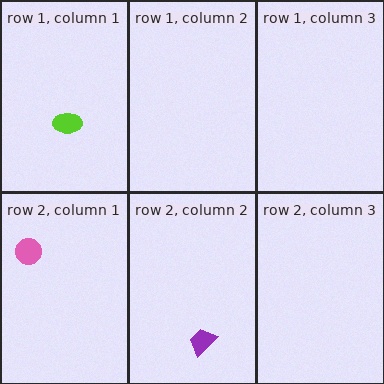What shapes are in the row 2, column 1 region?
The pink circle.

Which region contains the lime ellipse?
The row 1, column 1 region.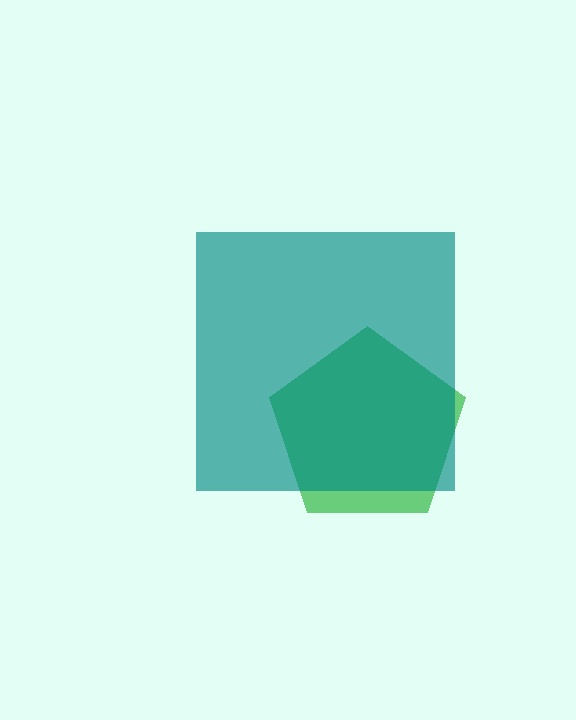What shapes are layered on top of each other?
The layered shapes are: a green pentagon, a teal square.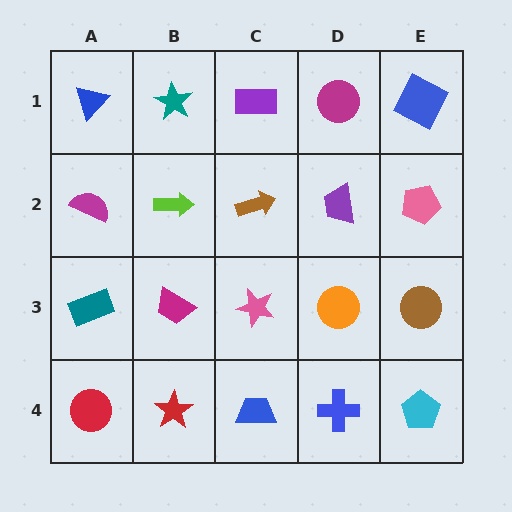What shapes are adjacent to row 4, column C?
A pink star (row 3, column C), a red star (row 4, column B), a blue cross (row 4, column D).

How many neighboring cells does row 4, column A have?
2.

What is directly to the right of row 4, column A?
A red star.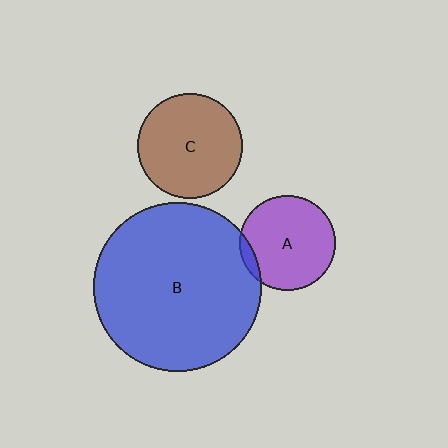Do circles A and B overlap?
Yes.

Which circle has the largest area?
Circle B (blue).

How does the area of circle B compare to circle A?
Approximately 3.1 times.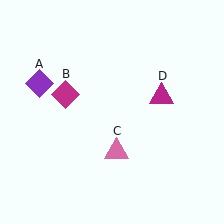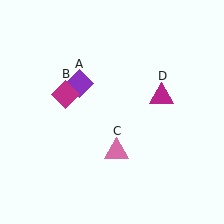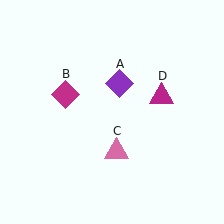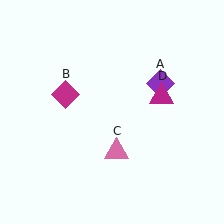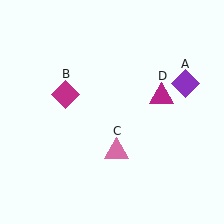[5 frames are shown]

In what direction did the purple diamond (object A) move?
The purple diamond (object A) moved right.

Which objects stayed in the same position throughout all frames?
Magenta diamond (object B) and pink triangle (object C) and magenta triangle (object D) remained stationary.